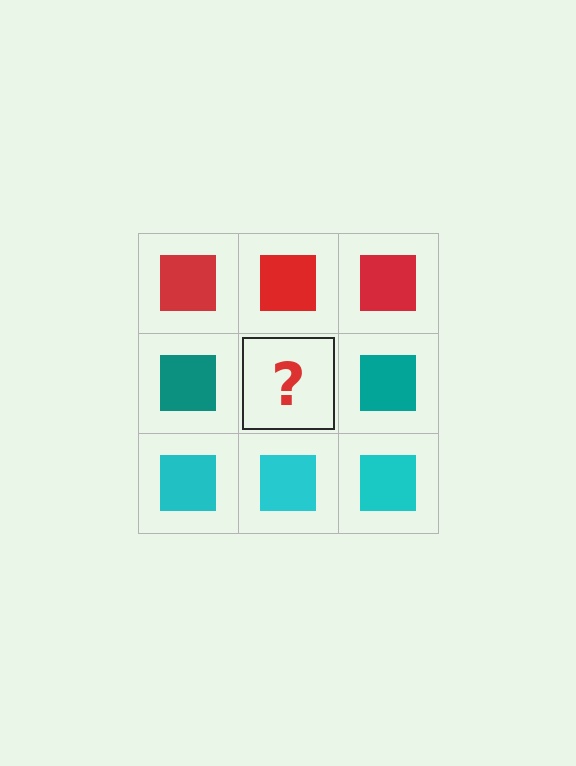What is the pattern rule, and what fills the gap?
The rule is that each row has a consistent color. The gap should be filled with a teal square.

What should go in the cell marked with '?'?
The missing cell should contain a teal square.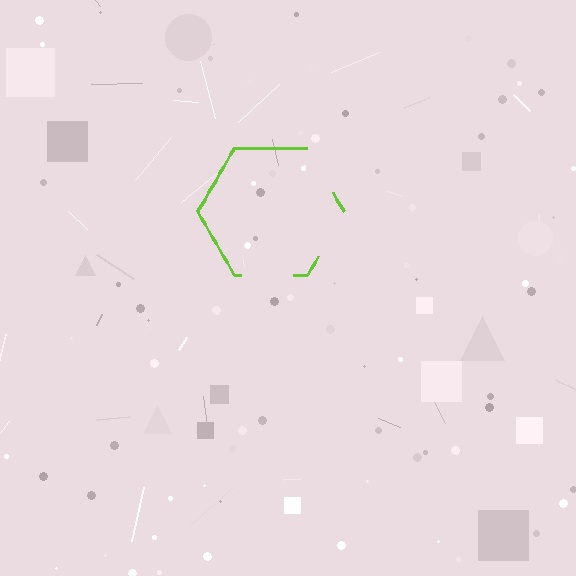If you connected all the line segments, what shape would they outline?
They would outline a hexagon.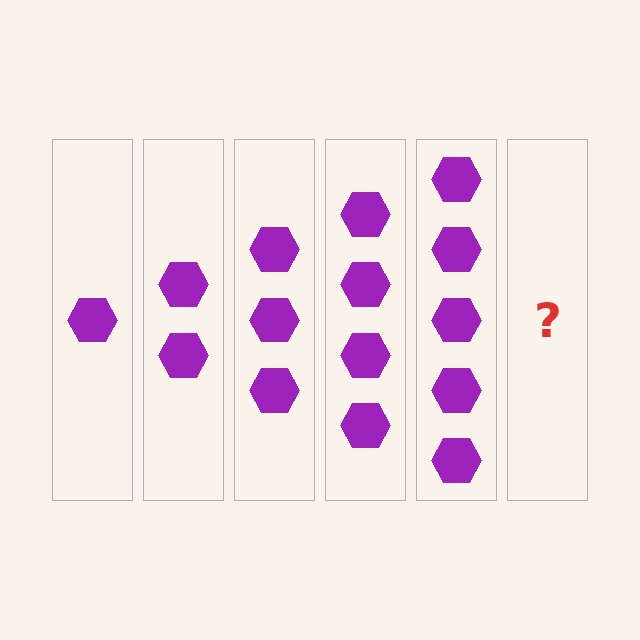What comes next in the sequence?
The next element should be 6 hexagons.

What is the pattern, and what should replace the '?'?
The pattern is that each step adds one more hexagon. The '?' should be 6 hexagons.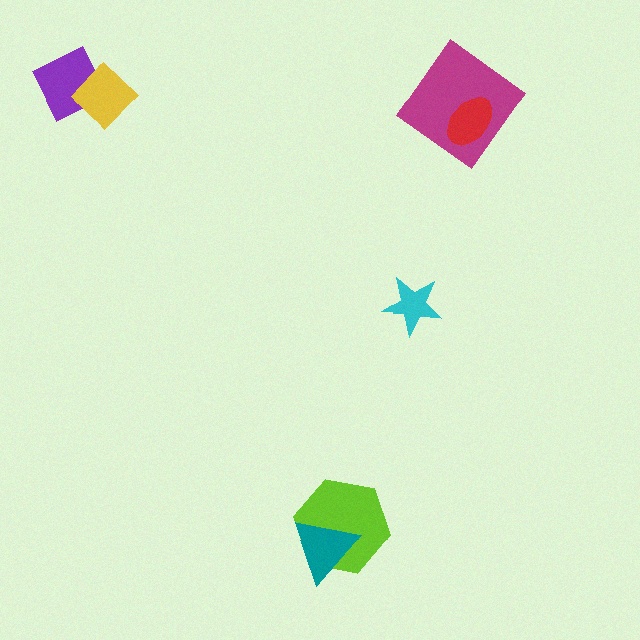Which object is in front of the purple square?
The yellow diamond is in front of the purple square.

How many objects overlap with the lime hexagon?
1 object overlaps with the lime hexagon.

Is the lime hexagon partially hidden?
Yes, it is partially covered by another shape.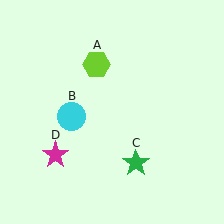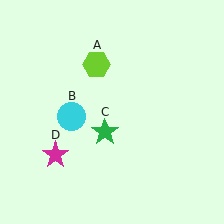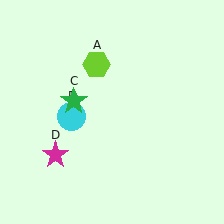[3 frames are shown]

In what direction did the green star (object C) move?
The green star (object C) moved up and to the left.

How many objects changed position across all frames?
1 object changed position: green star (object C).